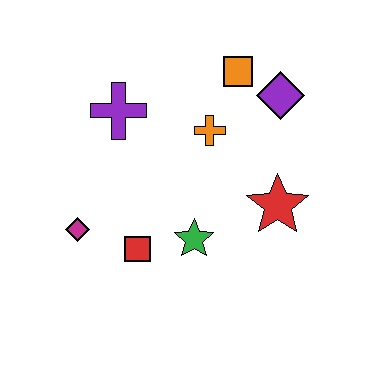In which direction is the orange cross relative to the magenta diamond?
The orange cross is to the right of the magenta diamond.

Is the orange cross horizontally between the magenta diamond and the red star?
Yes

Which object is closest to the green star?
The red square is closest to the green star.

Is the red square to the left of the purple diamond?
Yes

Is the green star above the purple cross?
No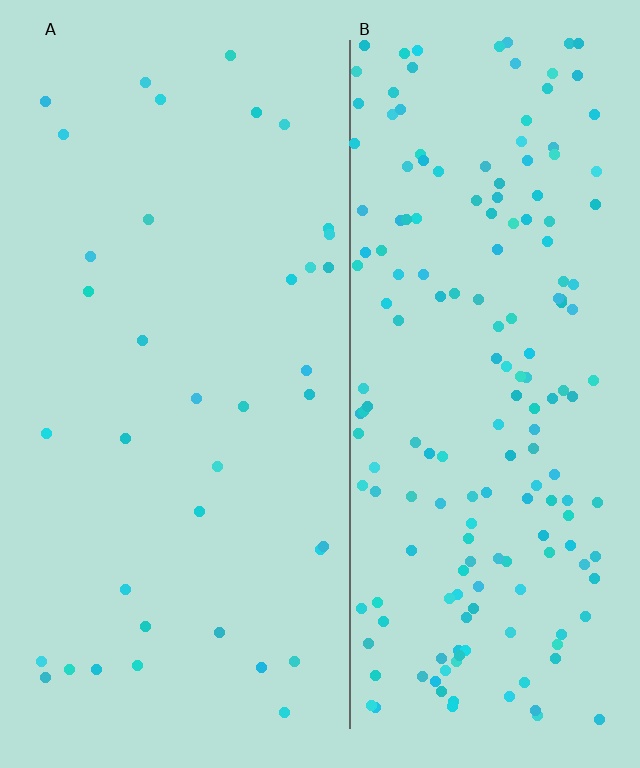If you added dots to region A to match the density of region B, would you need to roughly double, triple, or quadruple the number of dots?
Approximately quadruple.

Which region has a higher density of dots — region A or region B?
B (the right).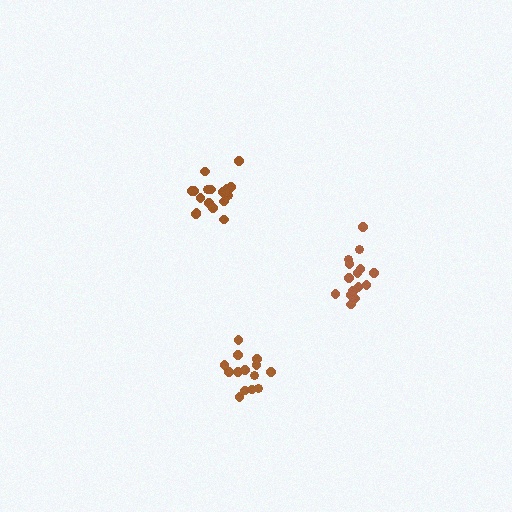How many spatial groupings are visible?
There are 3 spatial groupings.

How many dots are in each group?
Group 1: 15 dots, Group 2: 17 dots, Group 3: 14 dots (46 total).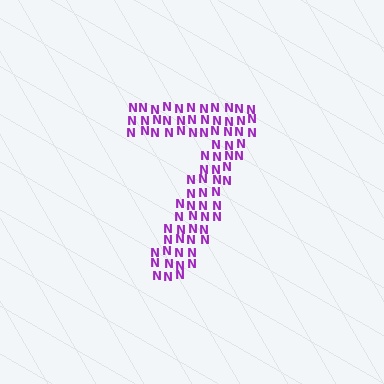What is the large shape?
The large shape is the digit 7.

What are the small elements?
The small elements are letter N's.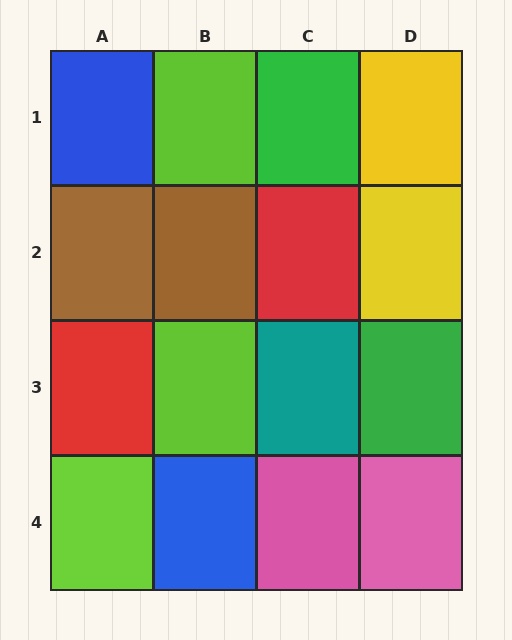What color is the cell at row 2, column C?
Red.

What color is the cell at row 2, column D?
Yellow.